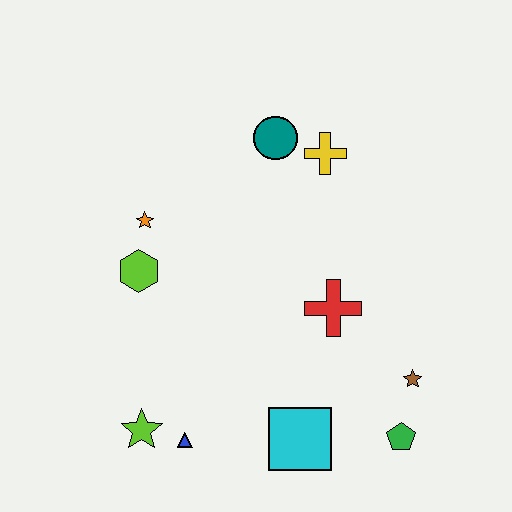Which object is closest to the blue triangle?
The lime star is closest to the blue triangle.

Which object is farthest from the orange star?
The green pentagon is farthest from the orange star.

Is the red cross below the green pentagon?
No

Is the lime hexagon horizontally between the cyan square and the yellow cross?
No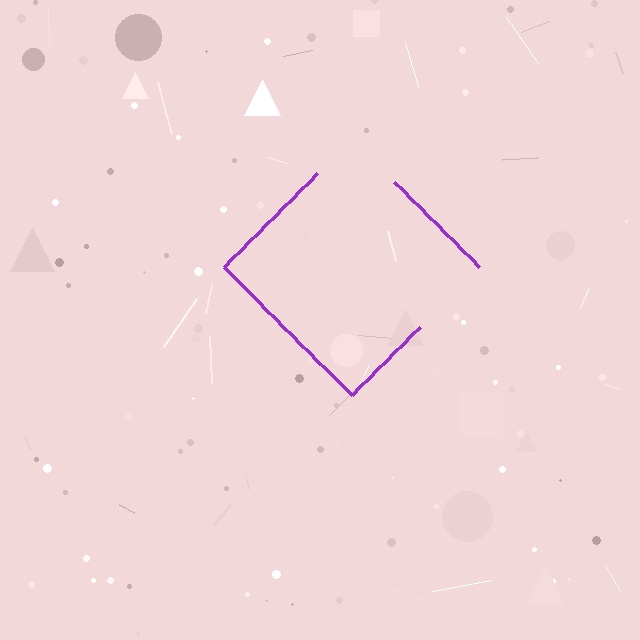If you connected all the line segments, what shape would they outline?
They would outline a diamond.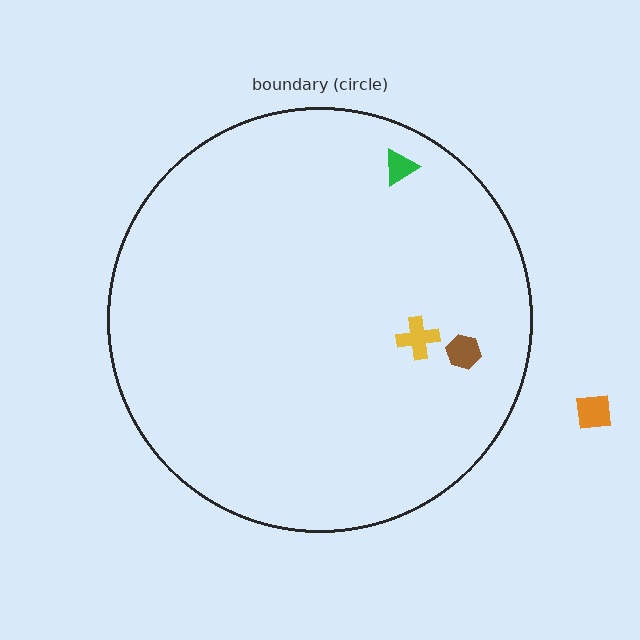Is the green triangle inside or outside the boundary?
Inside.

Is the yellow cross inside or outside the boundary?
Inside.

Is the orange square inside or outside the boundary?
Outside.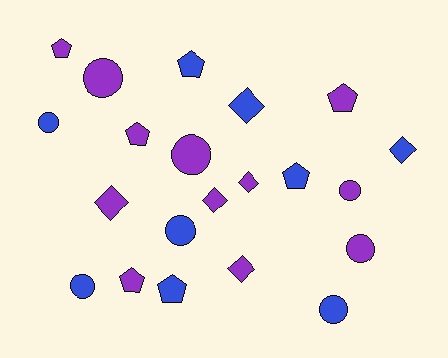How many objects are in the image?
There are 21 objects.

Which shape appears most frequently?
Circle, with 8 objects.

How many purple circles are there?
There are 4 purple circles.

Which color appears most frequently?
Purple, with 12 objects.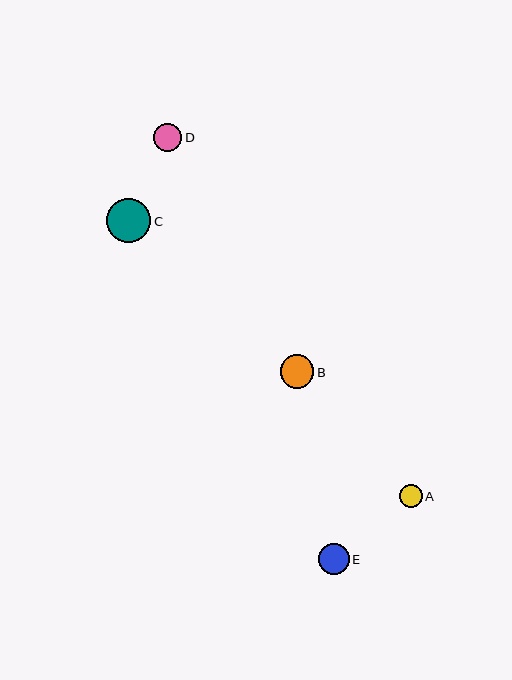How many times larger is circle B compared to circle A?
Circle B is approximately 1.5 times the size of circle A.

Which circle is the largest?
Circle C is the largest with a size of approximately 44 pixels.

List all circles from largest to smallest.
From largest to smallest: C, B, E, D, A.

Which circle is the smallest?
Circle A is the smallest with a size of approximately 23 pixels.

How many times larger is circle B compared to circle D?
Circle B is approximately 1.2 times the size of circle D.